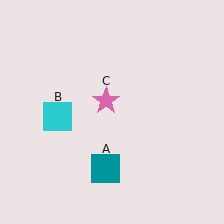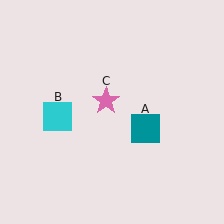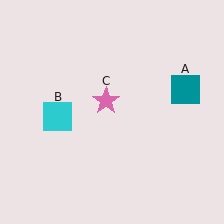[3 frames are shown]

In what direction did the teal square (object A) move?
The teal square (object A) moved up and to the right.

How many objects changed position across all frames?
1 object changed position: teal square (object A).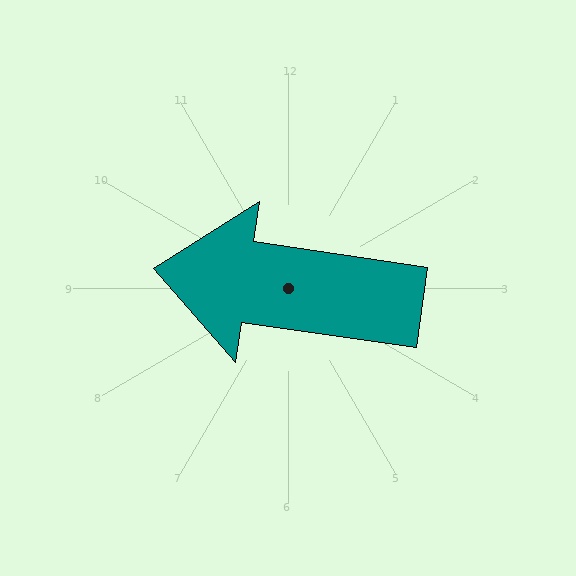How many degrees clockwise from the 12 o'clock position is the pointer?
Approximately 278 degrees.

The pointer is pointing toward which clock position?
Roughly 9 o'clock.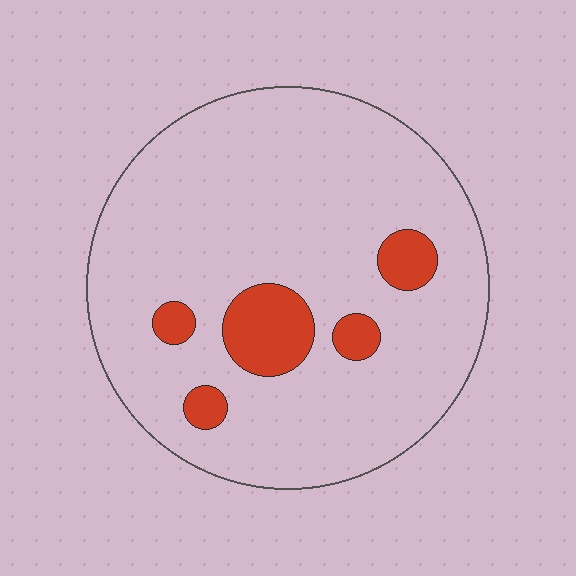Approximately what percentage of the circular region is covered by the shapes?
Approximately 10%.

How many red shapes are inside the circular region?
5.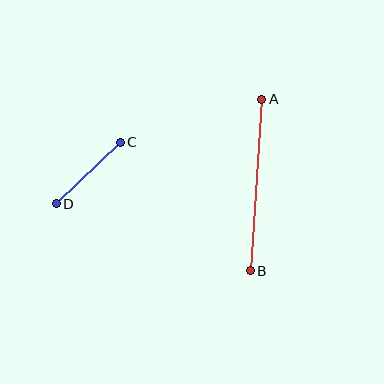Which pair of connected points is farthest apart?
Points A and B are farthest apart.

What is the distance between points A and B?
The distance is approximately 172 pixels.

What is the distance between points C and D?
The distance is approximately 89 pixels.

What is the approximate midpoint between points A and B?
The midpoint is at approximately (256, 185) pixels.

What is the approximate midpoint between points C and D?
The midpoint is at approximately (88, 173) pixels.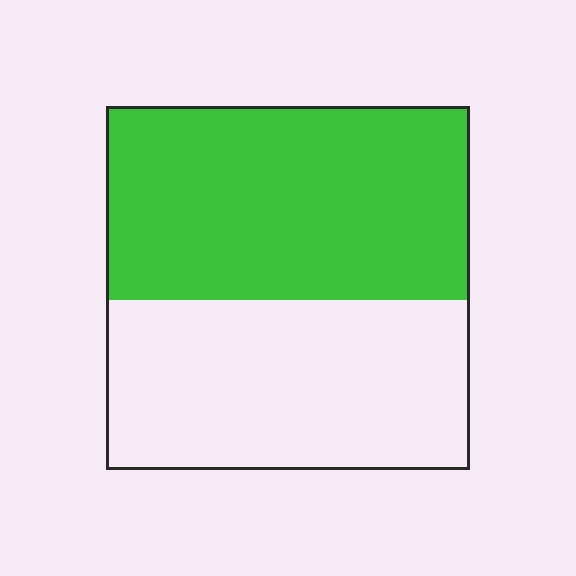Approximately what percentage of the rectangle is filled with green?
Approximately 55%.